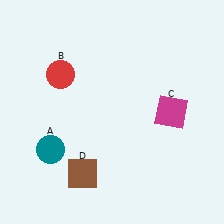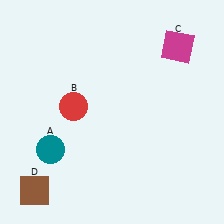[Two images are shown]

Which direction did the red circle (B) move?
The red circle (B) moved down.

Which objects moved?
The objects that moved are: the red circle (B), the magenta square (C), the brown square (D).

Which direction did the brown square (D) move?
The brown square (D) moved left.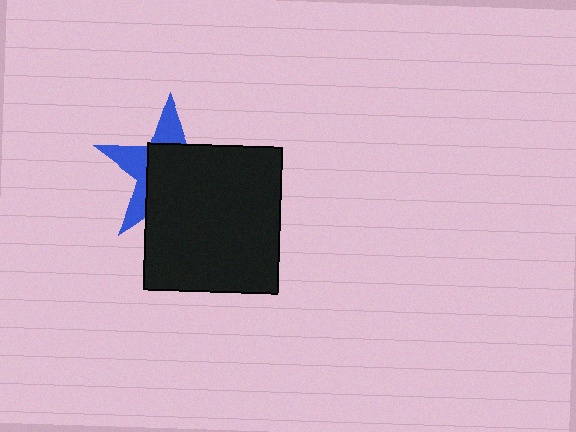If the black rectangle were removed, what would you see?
You would see the complete blue star.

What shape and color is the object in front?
The object in front is a black rectangle.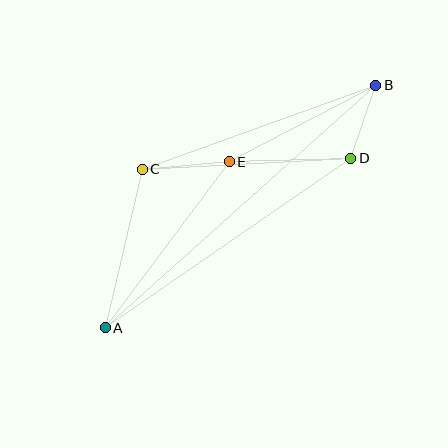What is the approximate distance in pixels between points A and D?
The distance between A and D is approximately 298 pixels.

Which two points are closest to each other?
Points B and D are closest to each other.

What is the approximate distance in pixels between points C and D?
The distance between C and D is approximately 209 pixels.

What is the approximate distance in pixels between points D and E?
The distance between D and E is approximately 122 pixels.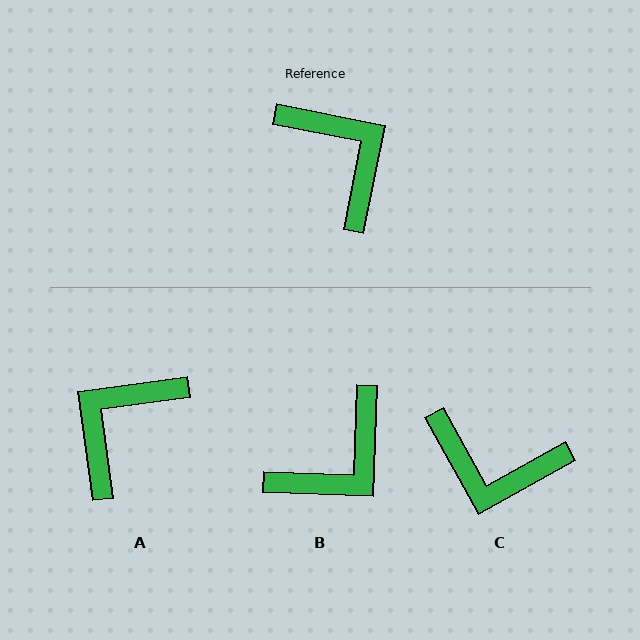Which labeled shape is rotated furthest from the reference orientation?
C, about 140 degrees away.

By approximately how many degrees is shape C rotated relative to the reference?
Approximately 140 degrees clockwise.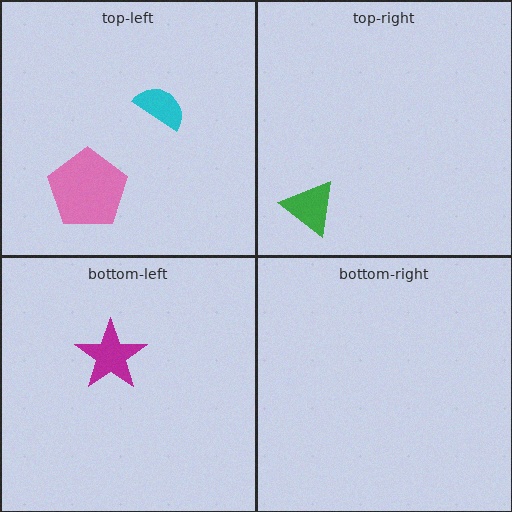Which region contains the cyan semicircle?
The top-left region.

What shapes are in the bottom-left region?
The magenta star.